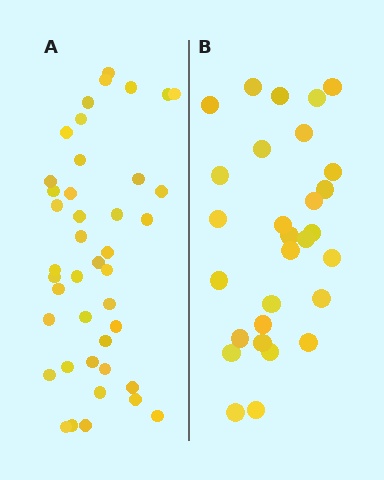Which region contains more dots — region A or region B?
Region A (the left region) has more dots.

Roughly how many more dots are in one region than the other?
Region A has approximately 15 more dots than region B.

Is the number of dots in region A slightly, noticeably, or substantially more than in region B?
Region A has noticeably more, but not dramatically so. The ratio is roughly 1.4 to 1.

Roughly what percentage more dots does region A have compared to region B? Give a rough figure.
About 45% more.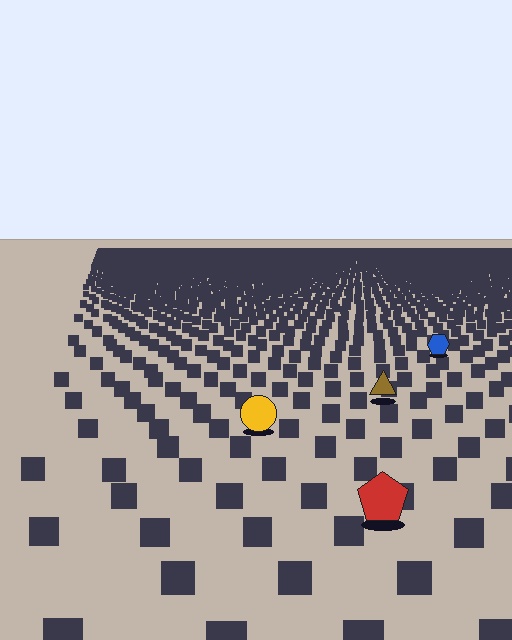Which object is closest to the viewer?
The red pentagon is closest. The texture marks near it are larger and more spread out.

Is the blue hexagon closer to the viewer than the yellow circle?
No. The yellow circle is closer — you can tell from the texture gradient: the ground texture is coarser near it.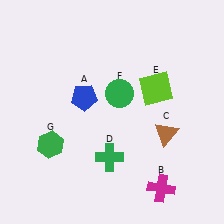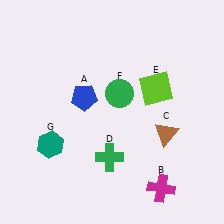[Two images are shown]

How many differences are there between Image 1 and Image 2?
There is 1 difference between the two images.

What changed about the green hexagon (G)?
In Image 1, G is green. In Image 2, it changed to teal.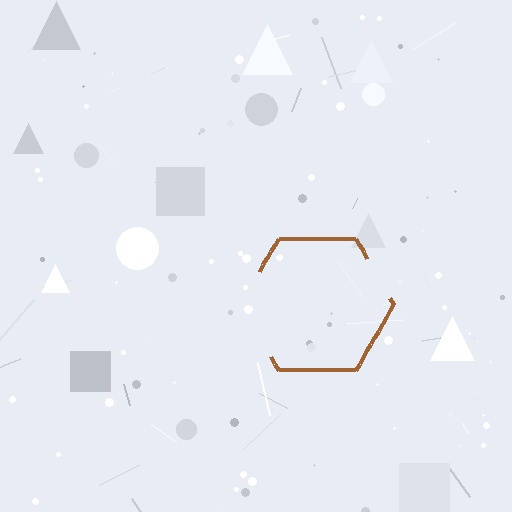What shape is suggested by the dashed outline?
The dashed outline suggests a hexagon.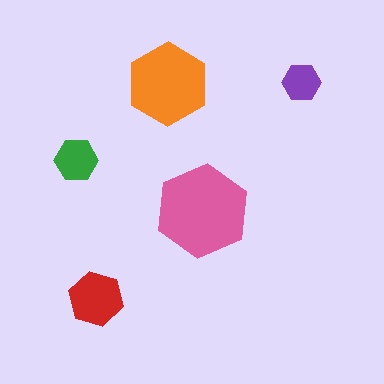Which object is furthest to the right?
The purple hexagon is rightmost.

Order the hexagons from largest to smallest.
the pink one, the orange one, the red one, the green one, the purple one.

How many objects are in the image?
There are 5 objects in the image.